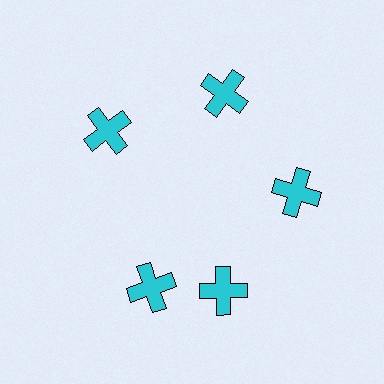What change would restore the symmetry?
The symmetry would be restored by rotating it back into even spacing with its neighbors so that all 5 crosses sit at equal angles and equal distance from the center.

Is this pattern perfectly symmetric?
No. The 5 cyan crosses are arranged in a ring, but one element near the 8 o'clock position is rotated out of alignment along the ring, breaking the 5-fold rotational symmetry.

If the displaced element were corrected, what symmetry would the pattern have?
It would have 5-fold rotational symmetry — the pattern would map onto itself every 72 degrees.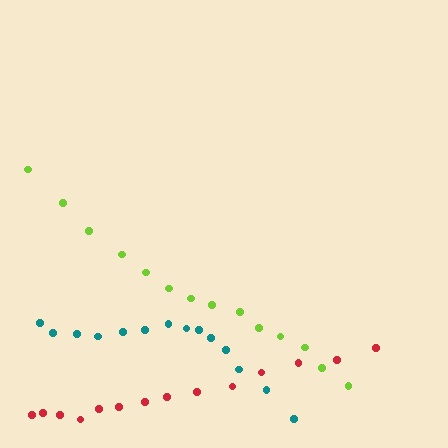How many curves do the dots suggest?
There are 3 distinct paths.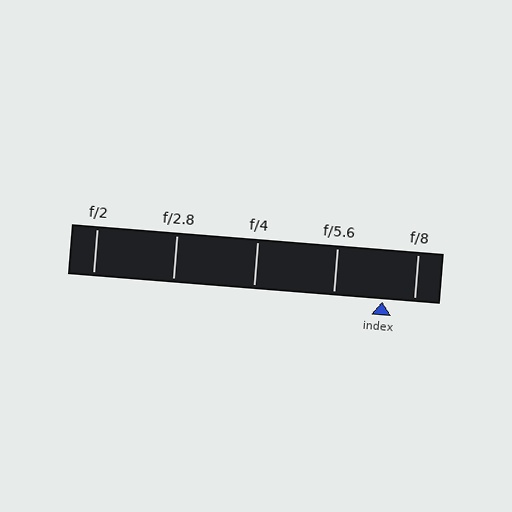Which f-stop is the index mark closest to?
The index mark is closest to f/8.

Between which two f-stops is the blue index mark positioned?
The index mark is between f/5.6 and f/8.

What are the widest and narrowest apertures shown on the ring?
The widest aperture shown is f/2 and the narrowest is f/8.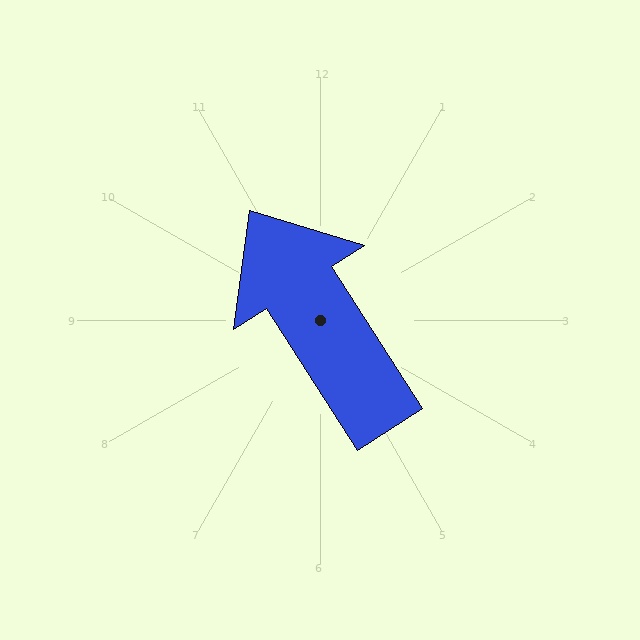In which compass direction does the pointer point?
Northwest.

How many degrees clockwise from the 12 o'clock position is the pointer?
Approximately 327 degrees.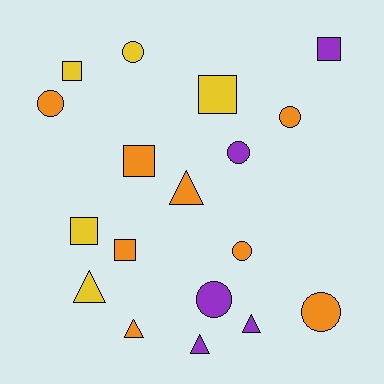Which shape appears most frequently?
Circle, with 7 objects.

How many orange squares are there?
There are 2 orange squares.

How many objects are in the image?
There are 18 objects.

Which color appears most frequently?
Orange, with 8 objects.